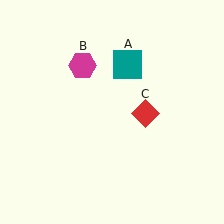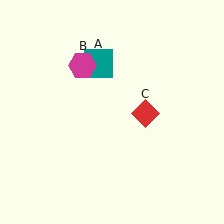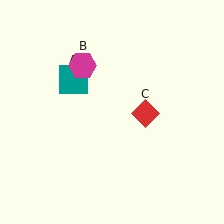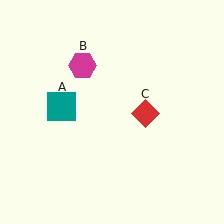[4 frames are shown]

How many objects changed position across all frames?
1 object changed position: teal square (object A).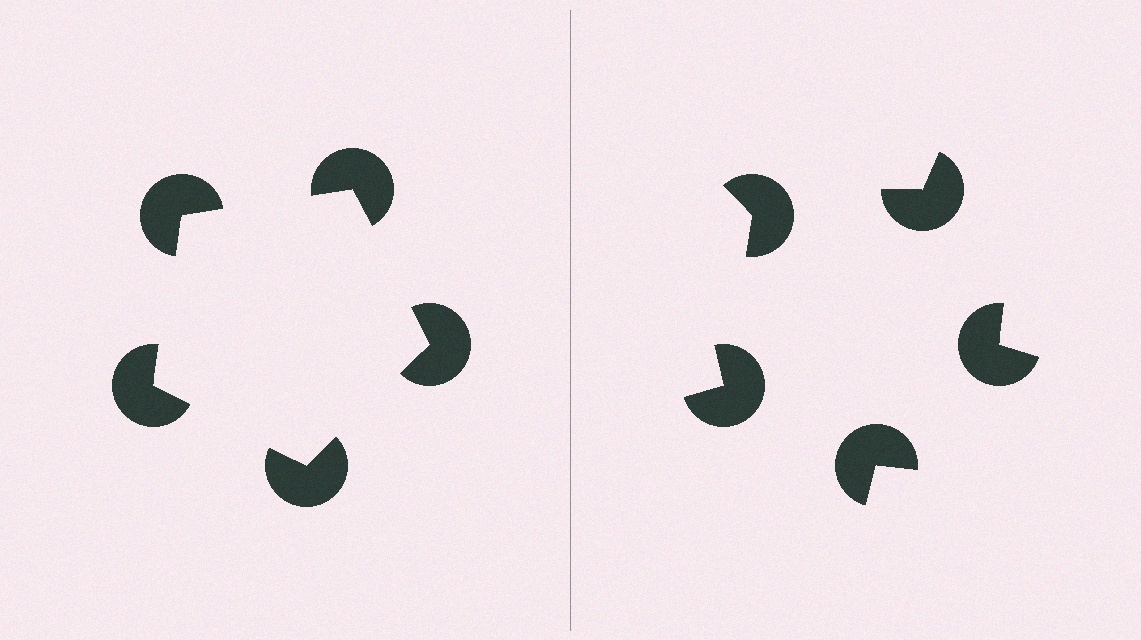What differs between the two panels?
The pac-man discs are positioned identically on both sides; only the wedge orientations differ. On the left they align to a pentagon; on the right they are misaligned.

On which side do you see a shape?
An illusory pentagon appears on the left side. On the right side the wedge cuts are rotated, so no coherent shape forms.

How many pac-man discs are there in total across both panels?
10 — 5 on each side.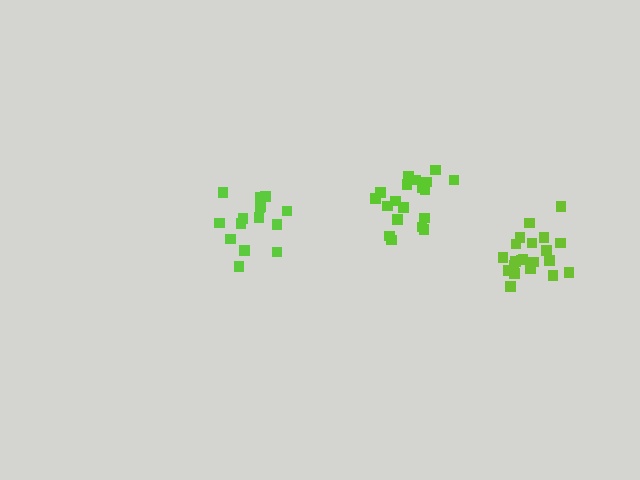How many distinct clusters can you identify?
There are 3 distinct clusters.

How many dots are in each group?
Group 1: 15 dots, Group 2: 19 dots, Group 3: 21 dots (55 total).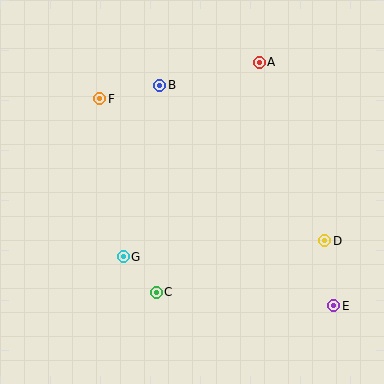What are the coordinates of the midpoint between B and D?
The midpoint between B and D is at (242, 163).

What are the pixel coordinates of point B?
Point B is at (160, 85).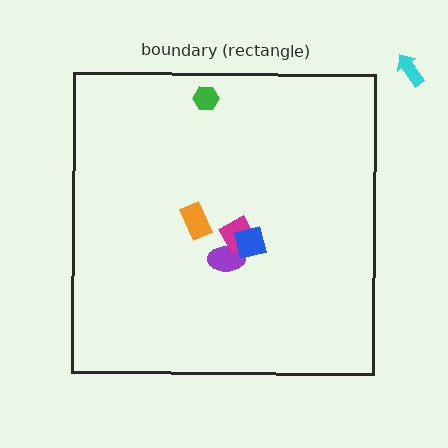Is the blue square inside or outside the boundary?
Inside.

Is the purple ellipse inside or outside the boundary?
Inside.